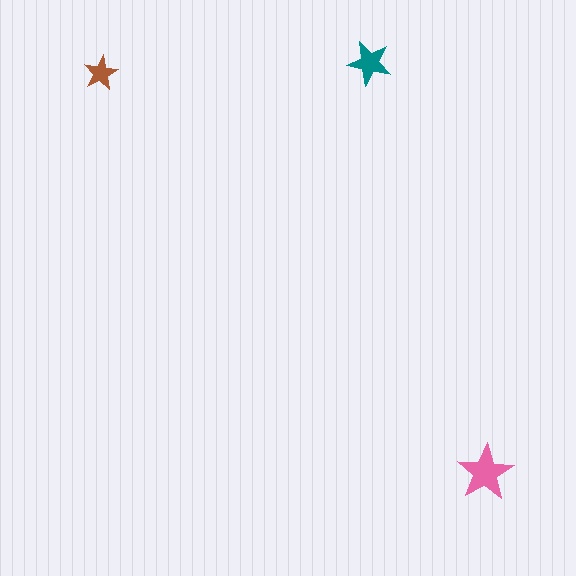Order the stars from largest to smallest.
the pink one, the teal one, the brown one.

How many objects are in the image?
There are 3 objects in the image.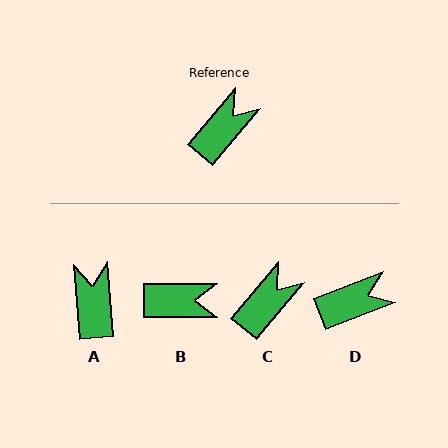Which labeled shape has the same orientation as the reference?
C.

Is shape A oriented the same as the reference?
No, it is off by about 45 degrees.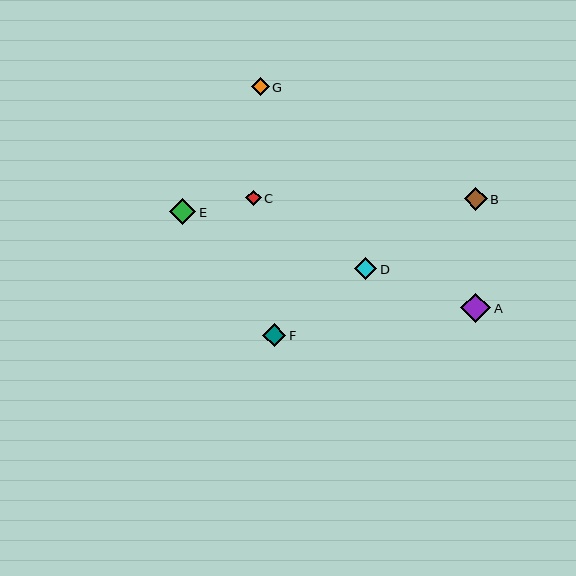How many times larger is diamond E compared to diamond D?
Diamond E is approximately 1.1 times the size of diamond D.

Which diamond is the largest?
Diamond A is the largest with a size of approximately 30 pixels.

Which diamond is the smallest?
Diamond C is the smallest with a size of approximately 15 pixels.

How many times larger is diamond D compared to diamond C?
Diamond D is approximately 1.5 times the size of diamond C.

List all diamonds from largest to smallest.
From largest to smallest: A, E, F, B, D, G, C.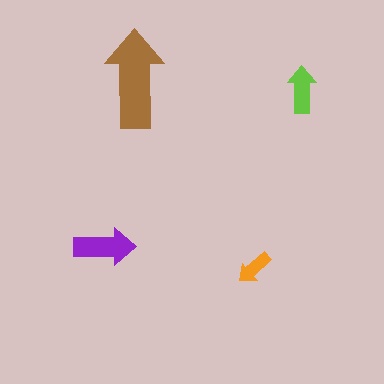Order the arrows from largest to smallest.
the brown one, the purple one, the lime one, the orange one.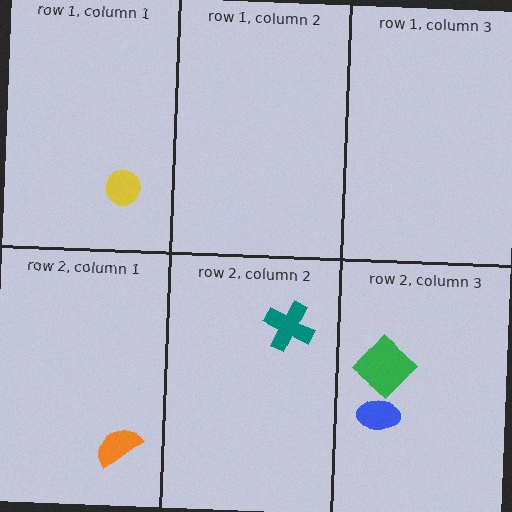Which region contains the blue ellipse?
The row 2, column 3 region.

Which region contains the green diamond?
The row 2, column 3 region.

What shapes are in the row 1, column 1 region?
The yellow circle.